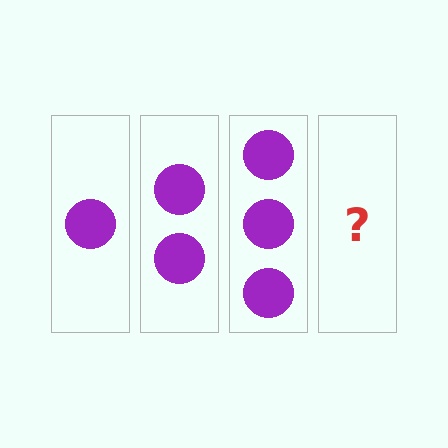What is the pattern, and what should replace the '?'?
The pattern is that each step adds one more circle. The '?' should be 4 circles.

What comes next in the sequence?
The next element should be 4 circles.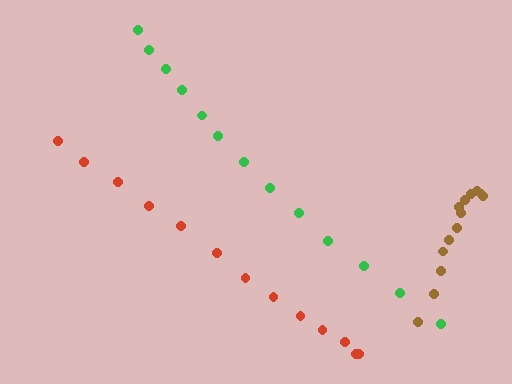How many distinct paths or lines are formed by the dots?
There are 3 distinct paths.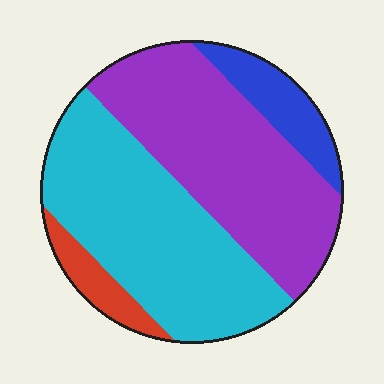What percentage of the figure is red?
Red covers roughly 5% of the figure.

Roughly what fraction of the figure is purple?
Purple covers 41% of the figure.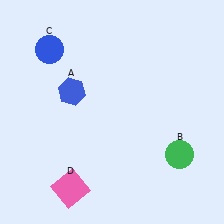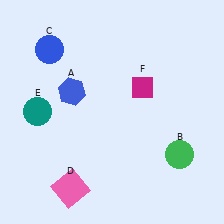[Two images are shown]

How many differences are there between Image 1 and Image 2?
There are 2 differences between the two images.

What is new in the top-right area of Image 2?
A magenta diamond (F) was added in the top-right area of Image 2.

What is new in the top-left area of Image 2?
A teal circle (E) was added in the top-left area of Image 2.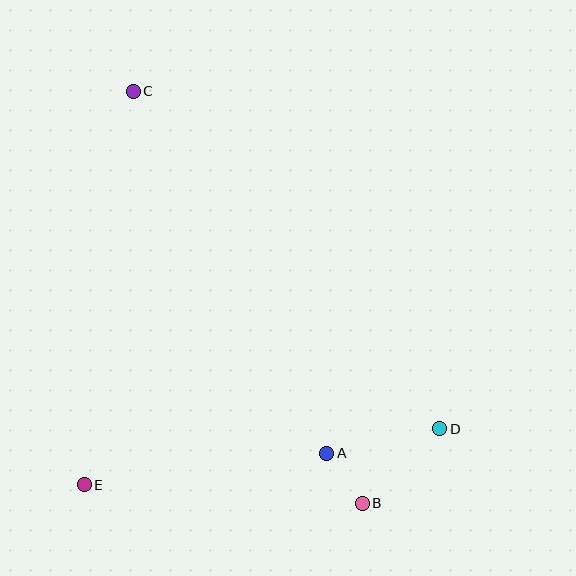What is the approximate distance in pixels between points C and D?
The distance between C and D is approximately 456 pixels.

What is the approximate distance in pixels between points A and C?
The distance between A and C is approximately 410 pixels.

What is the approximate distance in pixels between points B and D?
The distance between B and D is approximately 108 pixels.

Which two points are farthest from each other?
Points B and C are farthest from each other.